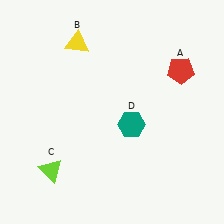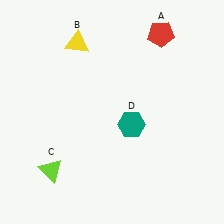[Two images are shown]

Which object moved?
The red pentagon (A) moved up.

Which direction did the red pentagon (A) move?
The red pentagon (A) moved up.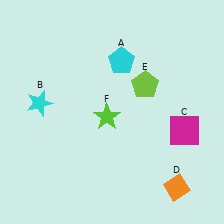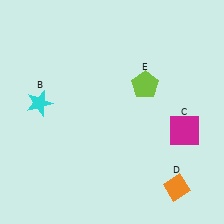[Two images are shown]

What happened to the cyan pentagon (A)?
The cyan pentagon (A) was removed in Image 2. It was in the top-right area of Image 1.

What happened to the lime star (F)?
The lime star (F) was removed in Image 2. It was in the bottom-left area of Image 1.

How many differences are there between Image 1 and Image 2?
There are 2 differences between the two images.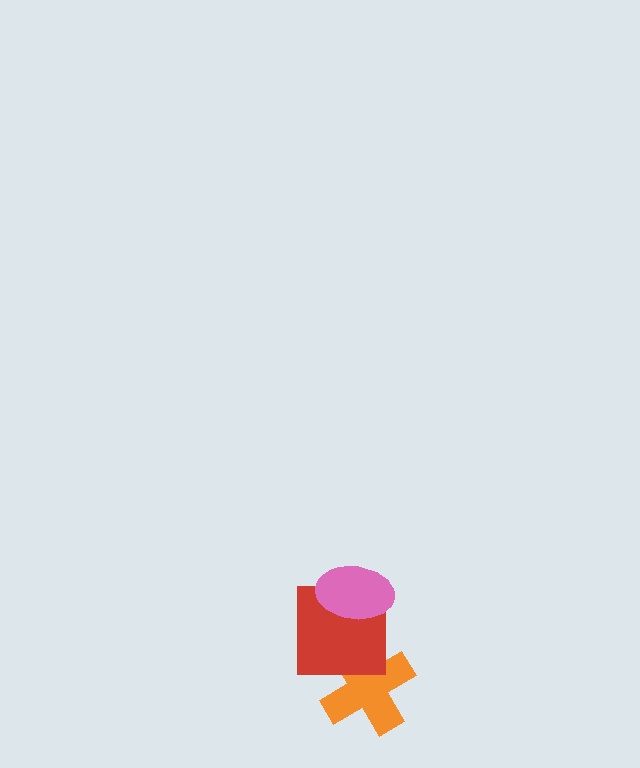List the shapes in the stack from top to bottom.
From top to bottom: the pink ellipse, the red square, the orange cross.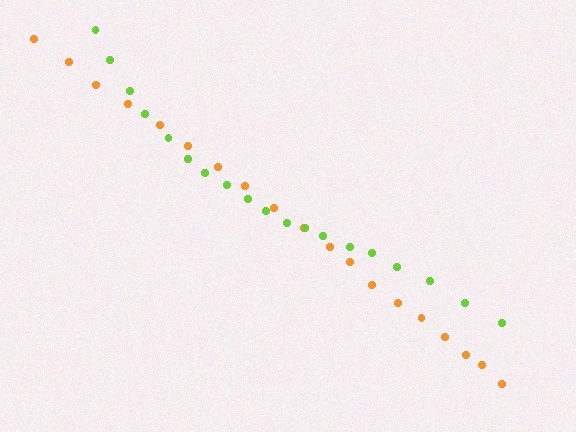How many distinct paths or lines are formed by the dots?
There are 2 distinct paths.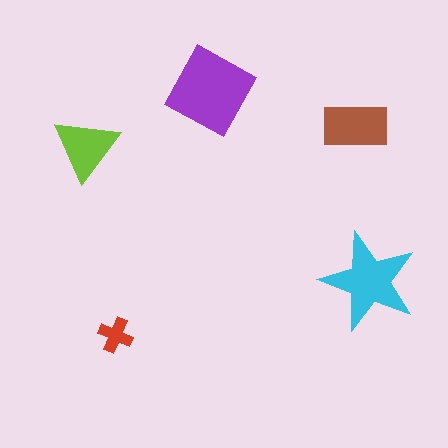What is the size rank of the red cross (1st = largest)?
5th.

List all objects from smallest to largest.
The red cross, the lime triangle, the brown rectangle, the cyan star, the purple square.